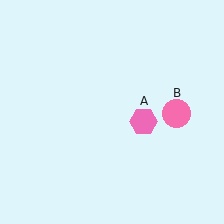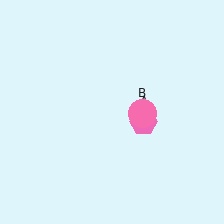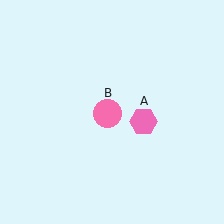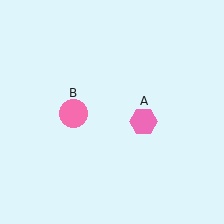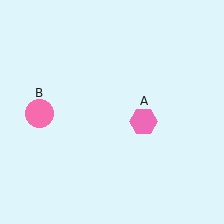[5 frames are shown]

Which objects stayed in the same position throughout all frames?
Pink hexagon (object A) remained stationary.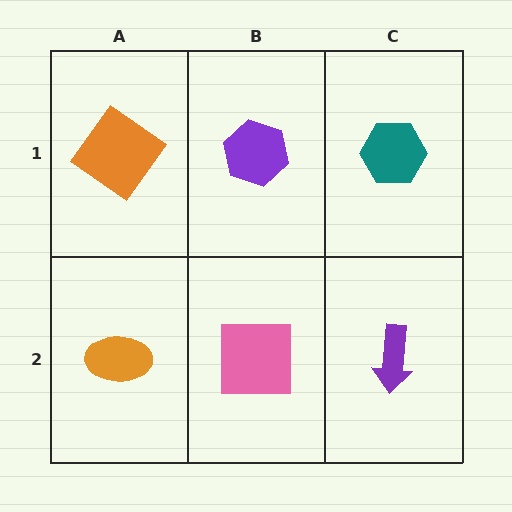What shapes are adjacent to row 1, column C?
A purple arrow (row 2, column C), a purple hexagon (row 1, column B).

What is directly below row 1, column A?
An orange ellipse.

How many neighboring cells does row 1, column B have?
3.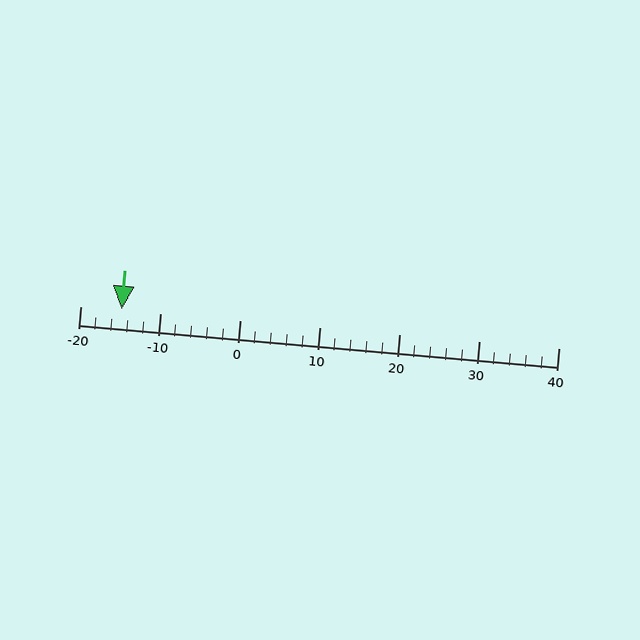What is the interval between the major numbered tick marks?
The major tick marks are spaced 10 units apart.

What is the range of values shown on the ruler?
The ruler shows values from -20 to 40.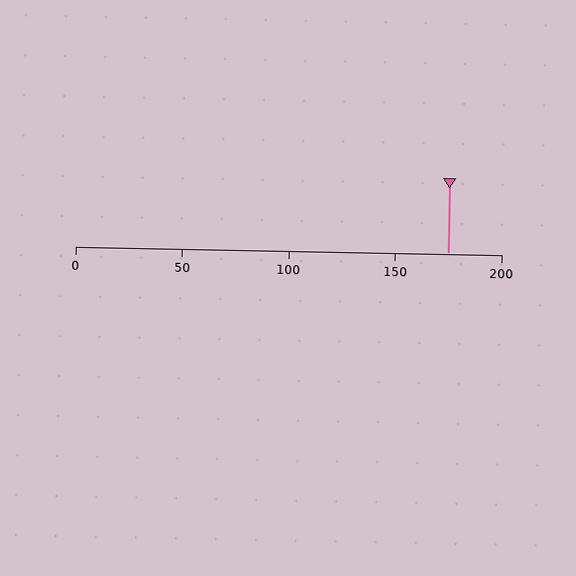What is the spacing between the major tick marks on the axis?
The major ticks are spaced 50 apart.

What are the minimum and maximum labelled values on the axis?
The axis runs from 0 to 200.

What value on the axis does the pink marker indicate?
The marker indicates approximately 175.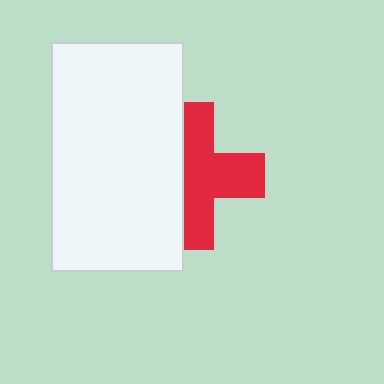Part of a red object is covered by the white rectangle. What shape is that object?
It is a cross.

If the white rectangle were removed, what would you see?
You would see the complete red cross.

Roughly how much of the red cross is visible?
About half of it is visible (roughly 60%).